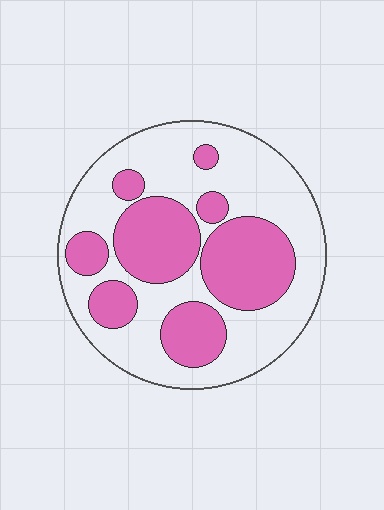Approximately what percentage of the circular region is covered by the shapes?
Approximately 40%.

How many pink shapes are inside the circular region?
8.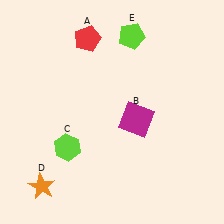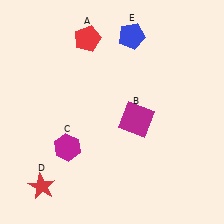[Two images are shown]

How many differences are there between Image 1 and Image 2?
There are 3 differences between the two images.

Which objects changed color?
C changed from lime to magenta. D changed from orange to red. E changed from lime to blue.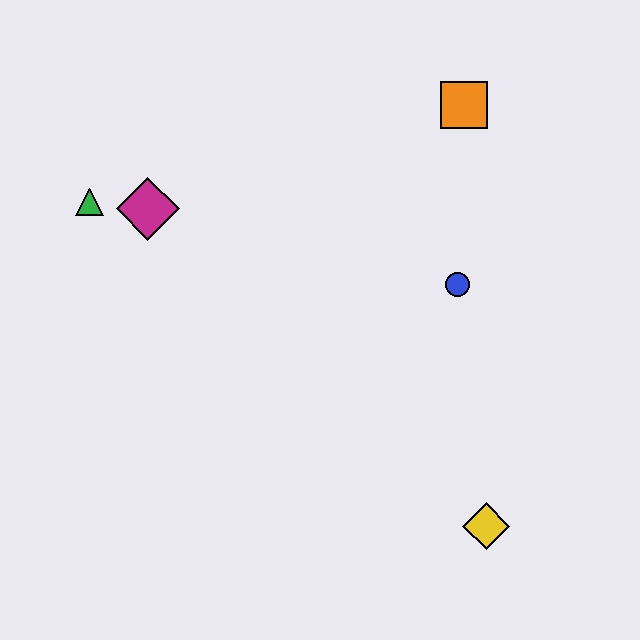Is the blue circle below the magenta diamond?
Yes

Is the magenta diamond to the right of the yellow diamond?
No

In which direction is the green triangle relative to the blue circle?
The green triangle is to the left of the blue circle.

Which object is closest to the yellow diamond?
The blue circle is closest to the yellow diamond.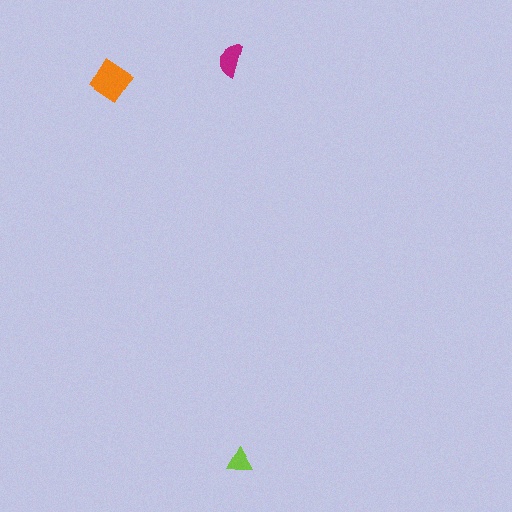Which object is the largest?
The orange diamond.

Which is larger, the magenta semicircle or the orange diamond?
The orange diamond.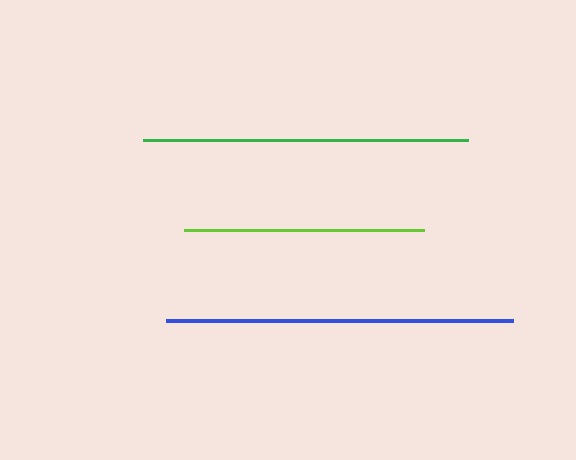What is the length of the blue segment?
The blue segment is approximately 347 pixels long.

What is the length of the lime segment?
The lime segment is approximately 239 pixels long.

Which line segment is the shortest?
The lime line is the shortest at approximately 239 pixels.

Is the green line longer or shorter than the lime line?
The green line is longer than the lime line.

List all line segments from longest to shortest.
From longest to shortest: blue, green, lime.